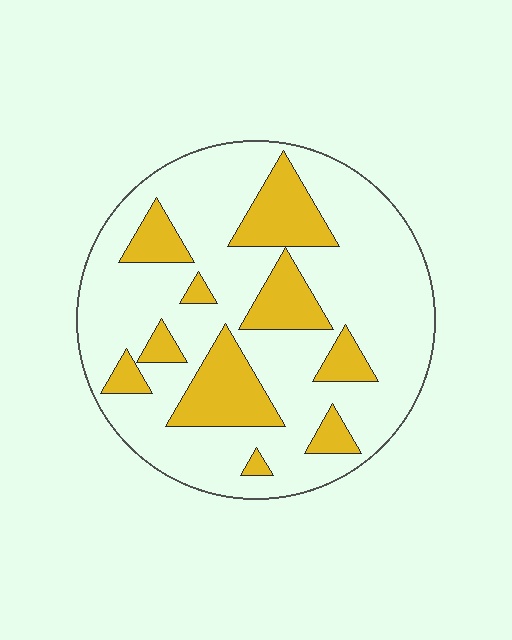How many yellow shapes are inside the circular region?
10.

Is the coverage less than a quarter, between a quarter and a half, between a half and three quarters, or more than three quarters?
Between a quarter and a half.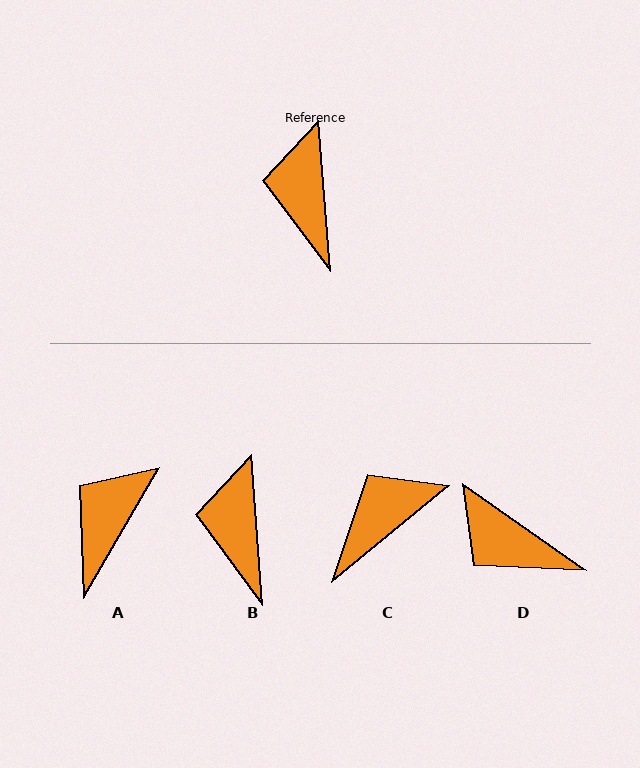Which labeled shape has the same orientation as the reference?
B.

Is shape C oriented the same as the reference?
No, it is off by about 55 degrees.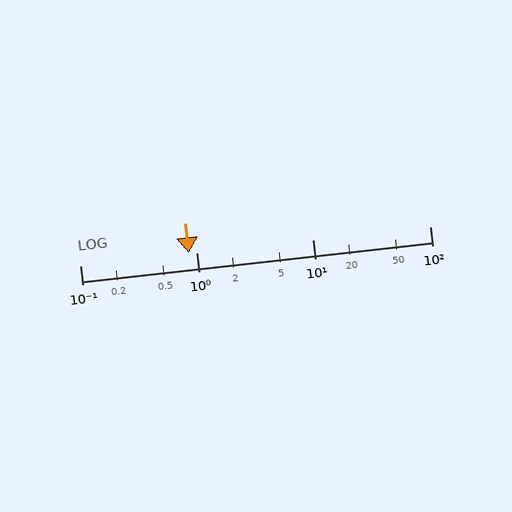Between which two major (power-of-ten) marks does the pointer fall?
The pointer is between 0.1 and 1.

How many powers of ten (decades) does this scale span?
The scale spans 3 decades, from 0.1 to 100.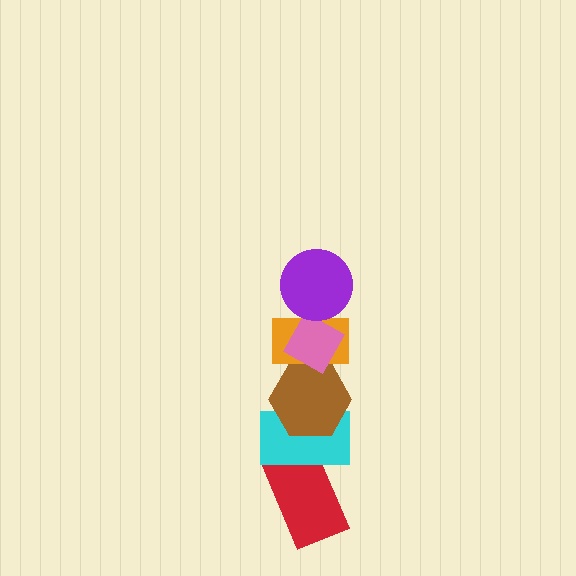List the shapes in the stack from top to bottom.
From top to bottom: the purple circle, the pink diamond, the orange rectangle, the brown hexagon, the cyan rectangle, the red rectangle.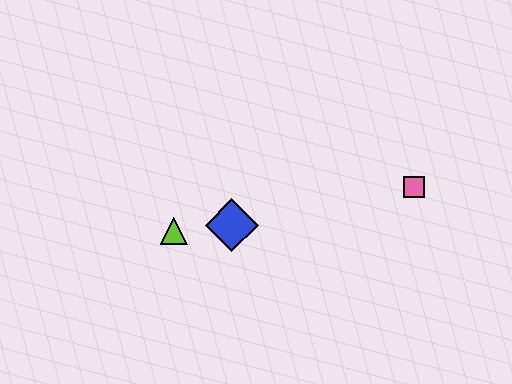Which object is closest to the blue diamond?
The lime triangle is closest to the blue diamond.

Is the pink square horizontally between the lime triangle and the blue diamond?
No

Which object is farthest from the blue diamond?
The pink square is farthest from the blue diamond.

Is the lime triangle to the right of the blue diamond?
No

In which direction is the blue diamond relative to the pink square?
The blue diamond is to the left of the pink square.